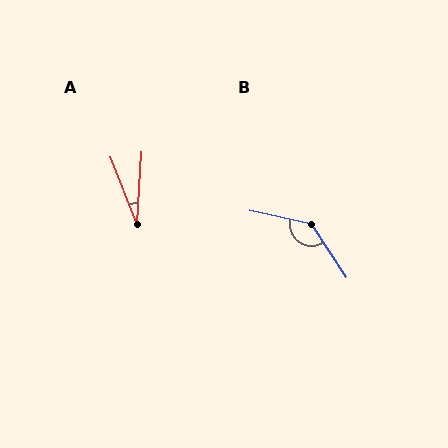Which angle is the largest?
B, at approximately 136 degrees.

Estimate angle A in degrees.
Approximately 24 degrees.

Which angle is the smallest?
A, at approximately 24 degrees.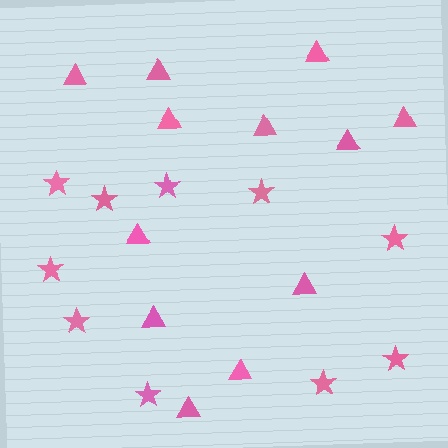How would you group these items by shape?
There are 2 groups: one group of triangles (12) and one group of stars (10).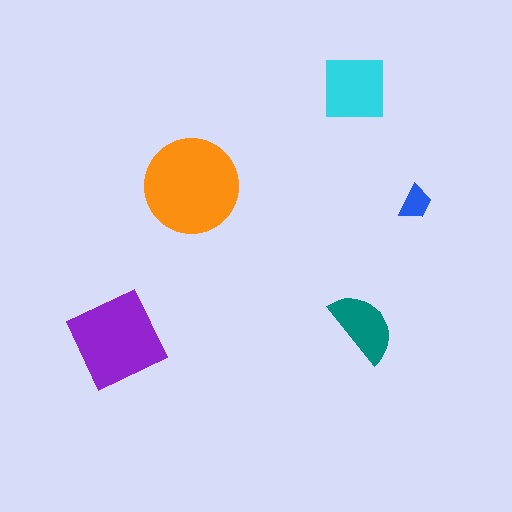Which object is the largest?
The orange circle.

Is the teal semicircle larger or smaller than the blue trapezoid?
Larger.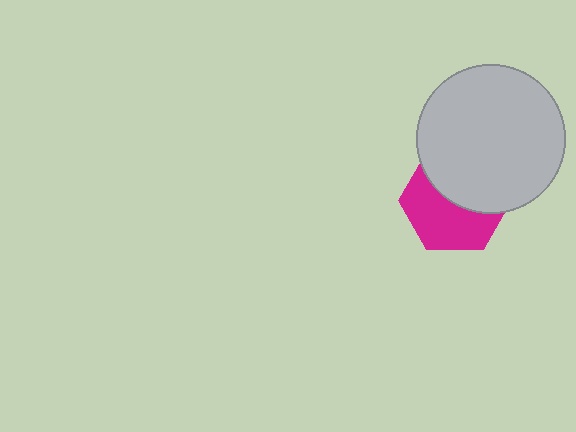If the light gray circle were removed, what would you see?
You would see the complete magenta hexagon.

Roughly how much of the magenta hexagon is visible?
About half of it is visible (roughly 53%).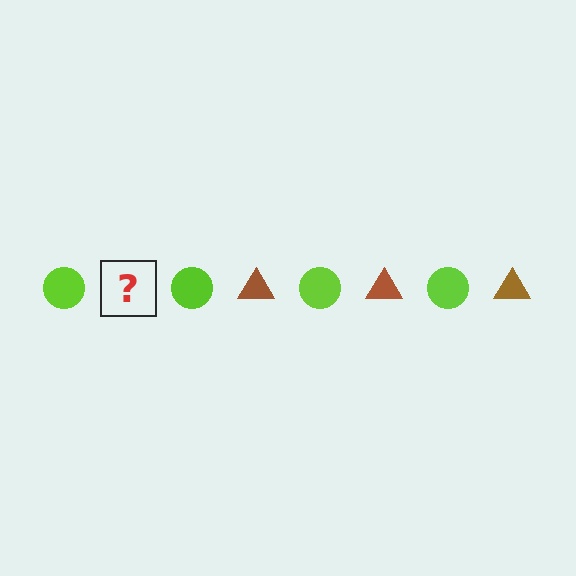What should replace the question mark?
The question mark should be replaced with a brown triangle.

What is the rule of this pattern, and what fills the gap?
The rule is that the pattern alternates between lime circle and brown triangle. The gap should be filled with a brown triangle.